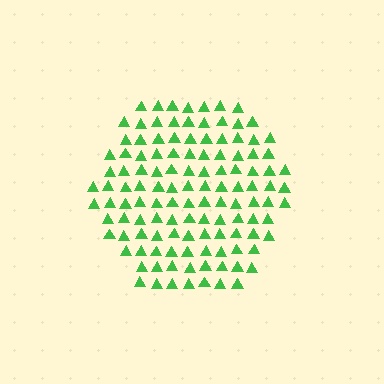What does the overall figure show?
The overall figure shows a hexagon.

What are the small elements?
The small elements are triangles.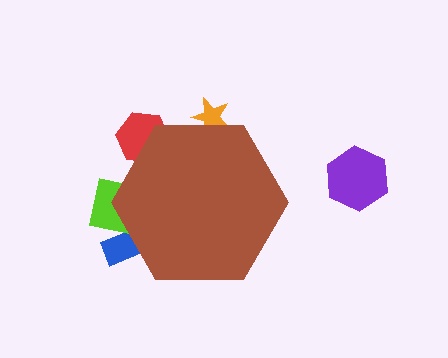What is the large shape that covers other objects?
A brown hexagon.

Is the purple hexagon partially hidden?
No, the purple hexagon is fully visible.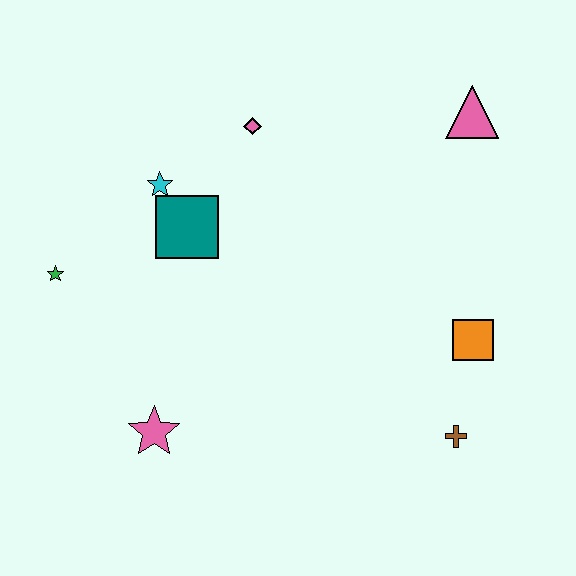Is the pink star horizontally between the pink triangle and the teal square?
No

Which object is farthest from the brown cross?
The green star is farthest from the brown cross.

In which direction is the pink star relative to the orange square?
The pink star is to the left of the orange square.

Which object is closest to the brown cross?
The orange square is closest to the brown cross.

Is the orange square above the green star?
No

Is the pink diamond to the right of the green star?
Yes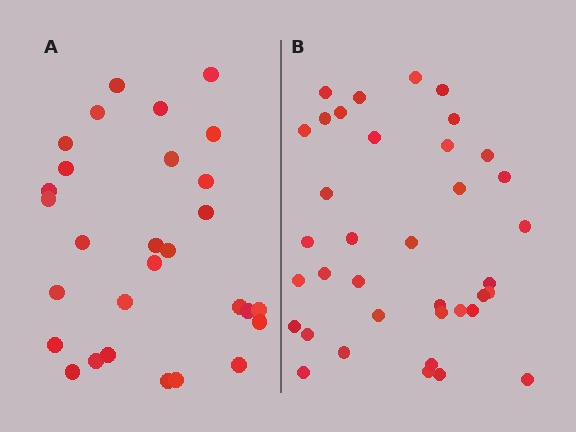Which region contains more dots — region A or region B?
Region B (the right region) has more dots.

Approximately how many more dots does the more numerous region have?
Region B has roughly 8 or so more dots than region A.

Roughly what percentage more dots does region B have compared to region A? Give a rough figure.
About 30% more.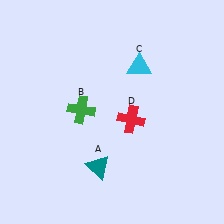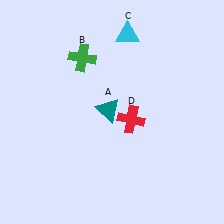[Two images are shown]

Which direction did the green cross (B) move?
The green cross (B) moved up.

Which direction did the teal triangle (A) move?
The teal triangle (A) moved up.